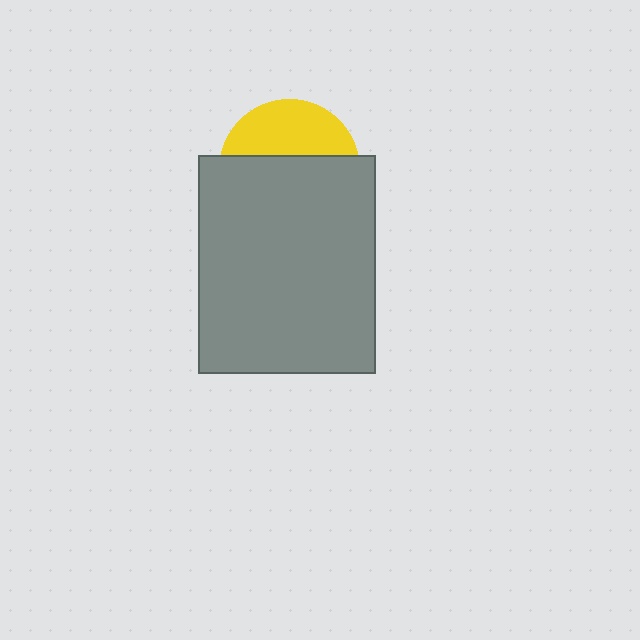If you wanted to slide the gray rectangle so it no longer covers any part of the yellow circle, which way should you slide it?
Slide it down — that is the most direct way to separate the two shapes.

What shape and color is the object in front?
The object in front is a gray rectangle.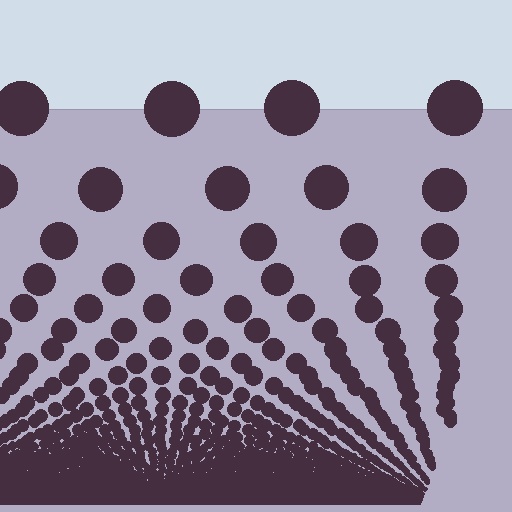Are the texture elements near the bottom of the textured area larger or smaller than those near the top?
Smaller. The gradient is inverted — elements near the bottom are smaller and denser.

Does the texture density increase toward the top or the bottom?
Density increases toward the bottom.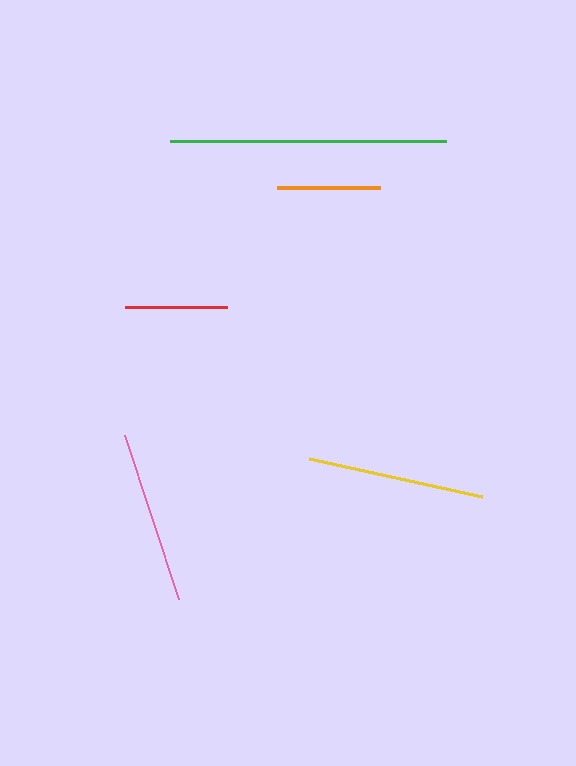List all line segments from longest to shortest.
From longest to shortest: green, yellow, pink, orange, red.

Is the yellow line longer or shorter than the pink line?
The yellow line is longer than the pink line.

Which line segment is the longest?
The green line is the longest at approximately 276 pixels.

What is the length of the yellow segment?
The yellow segment is approximately 177 pixels long.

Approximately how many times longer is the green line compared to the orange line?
The green line is approximately 2.7 times the length of the orange line.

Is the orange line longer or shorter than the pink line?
The pink line is longer than the orange line.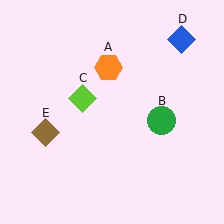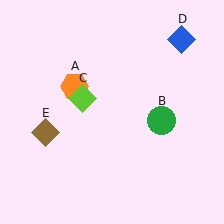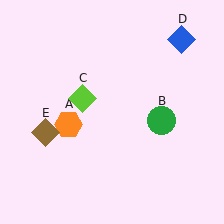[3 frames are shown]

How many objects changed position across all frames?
1 object changed position: orange hexagon (object A).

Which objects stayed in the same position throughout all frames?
Green circle (object B) and lime diamond (object C) and blue diamond (object D) and brown diamond (object E) remained stationary.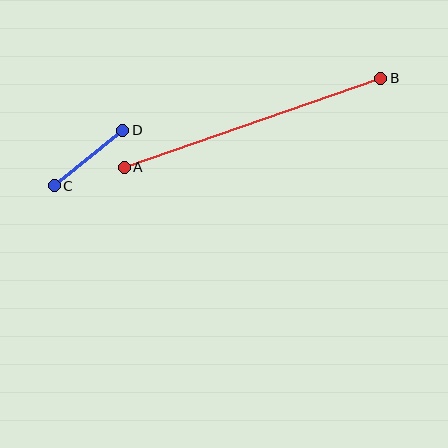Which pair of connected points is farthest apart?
Points A and B are farthest apart.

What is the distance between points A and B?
The distance is approximately 272 pixels.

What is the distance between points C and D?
The distance is approximately 88 pixels.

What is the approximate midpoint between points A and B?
The midpoint is at approximately (253, 123) pixels.